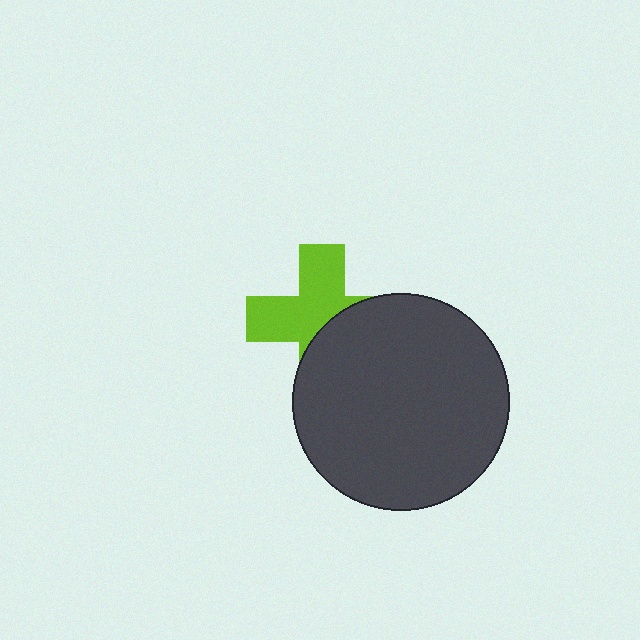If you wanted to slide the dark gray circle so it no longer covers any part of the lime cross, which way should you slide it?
Slide it toward the lower-right — that is the most direct way to separate the two shapes.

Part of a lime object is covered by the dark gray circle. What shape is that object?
It is a cross.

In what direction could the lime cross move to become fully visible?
The lime cross could move toward the upper-left. That would shift it out from behind the dark gray circle entirely.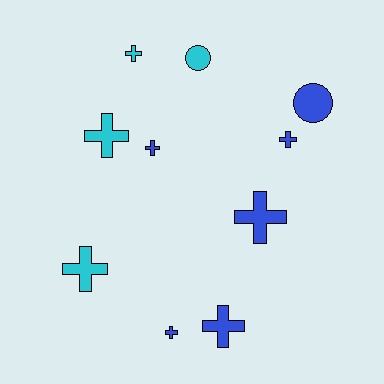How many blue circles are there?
There is 1 blue circle.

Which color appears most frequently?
Blue, with 6 objects.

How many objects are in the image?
There are 10 objects.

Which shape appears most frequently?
Cross, with 8 objects.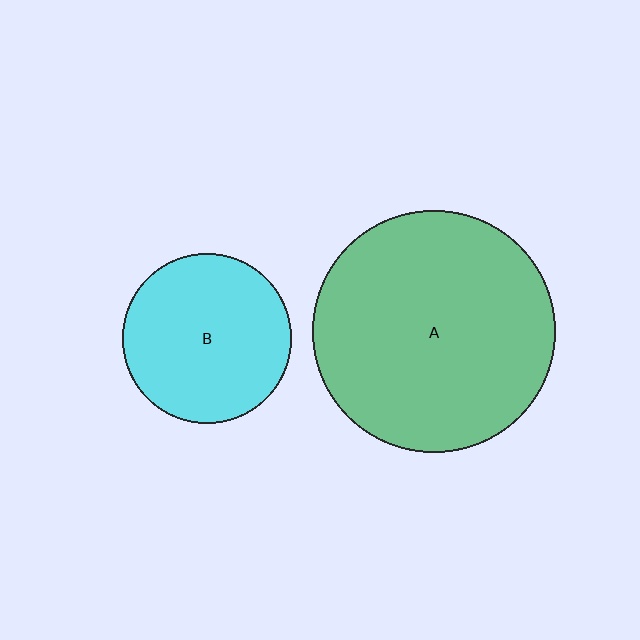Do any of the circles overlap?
No, none of the circles overlap.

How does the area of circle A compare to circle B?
Approximately 2.0 times.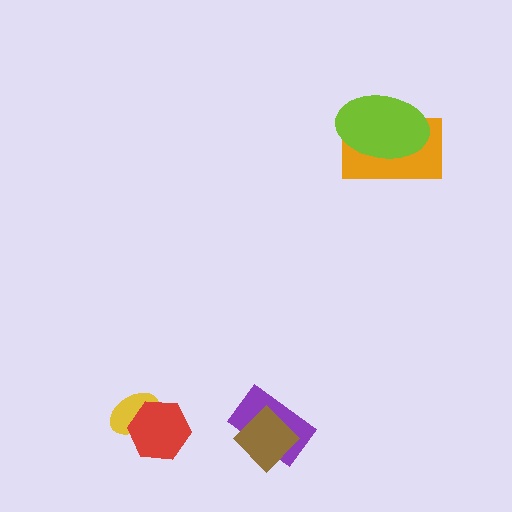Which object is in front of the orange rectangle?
The lime ellipse is in front of the orange rectangle.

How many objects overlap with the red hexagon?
1 object overlaps with the red hexagon.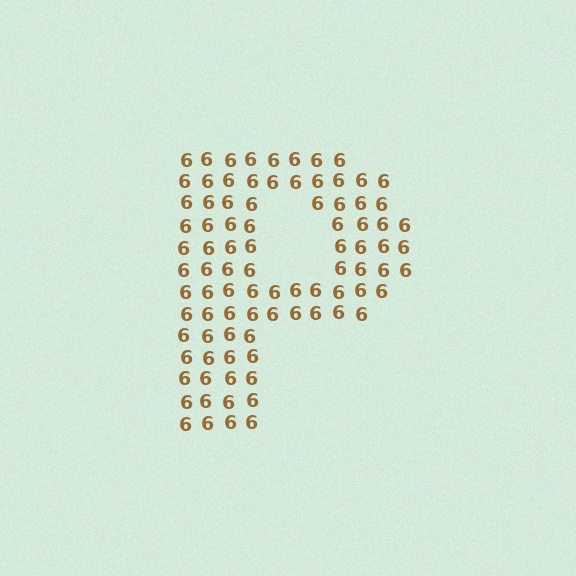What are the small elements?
The small elements are digit 6's.